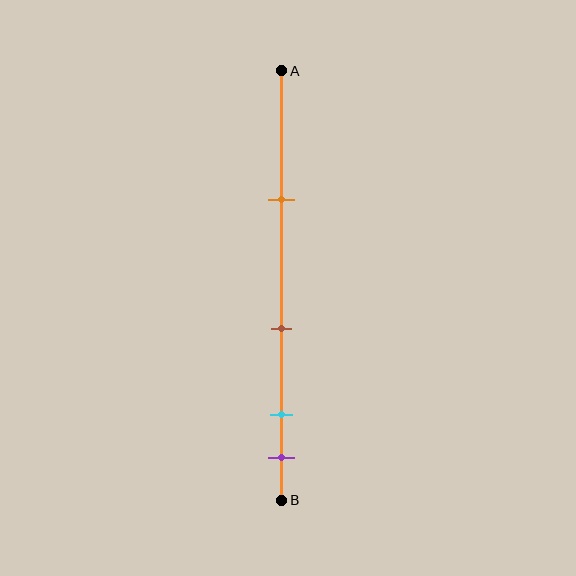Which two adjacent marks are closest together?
The cyan and purple marks are the closest adjacent pair.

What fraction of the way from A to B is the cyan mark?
The cyan mark is approximately 80% (0.8) of the way from A to B.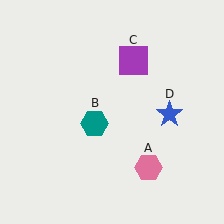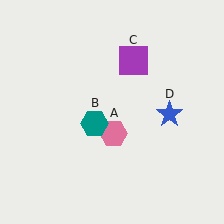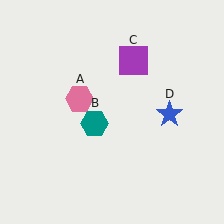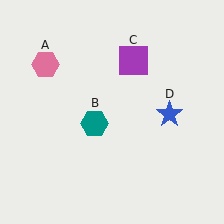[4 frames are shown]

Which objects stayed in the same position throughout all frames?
Teal hexagon (object B) and purple square (object C) and blue star (object D) remained stationary.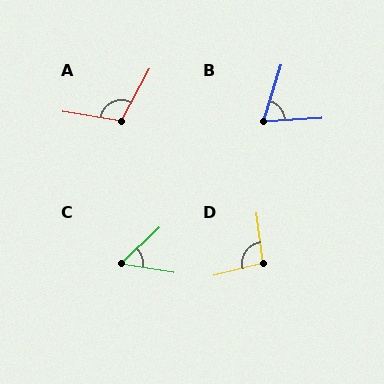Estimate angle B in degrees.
Approximately 69 degrees.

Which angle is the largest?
A, at approximately 110 degrees.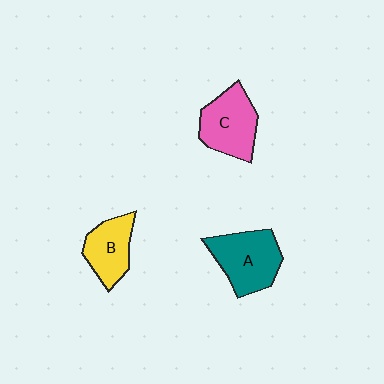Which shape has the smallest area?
Shape B (yellow).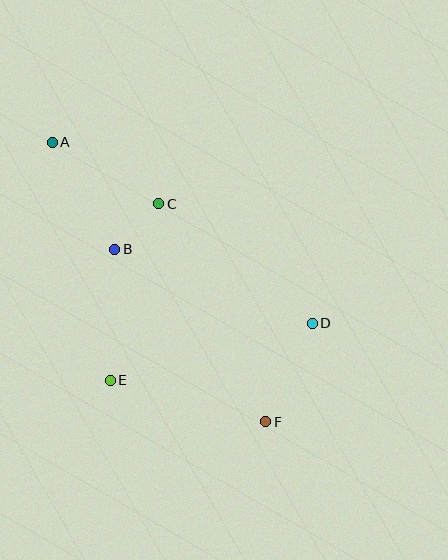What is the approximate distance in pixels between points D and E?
The distance between D and E is approximately 210 pixels.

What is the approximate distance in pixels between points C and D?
The distance between C and D is approximately 195 pixels.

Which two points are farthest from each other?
Points A and F are farthest from each other.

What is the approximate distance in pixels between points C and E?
The distance between C and E is approximately 183 pixels.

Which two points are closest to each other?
Points B and C are closest to each other.